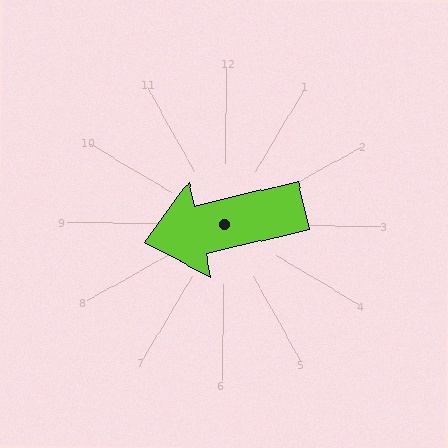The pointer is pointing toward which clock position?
Roughly 9 o'clock.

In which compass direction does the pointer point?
West.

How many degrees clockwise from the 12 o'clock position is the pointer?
Approximately 256 degrees.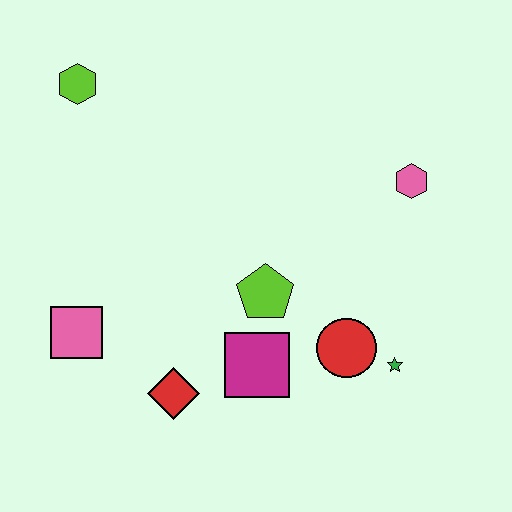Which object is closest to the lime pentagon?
The magenta square is closest to the lime pentagon.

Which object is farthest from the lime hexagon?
The green star is farthest from the lime hexagon.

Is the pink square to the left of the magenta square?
Yes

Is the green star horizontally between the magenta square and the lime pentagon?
No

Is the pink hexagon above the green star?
Yes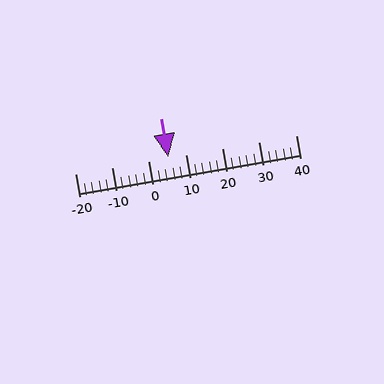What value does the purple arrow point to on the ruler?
The purple arrow points to approximately 5.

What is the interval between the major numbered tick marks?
The major tick marks are spaced 10 units apart.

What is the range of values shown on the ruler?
The ruler shows values from -20 to 40.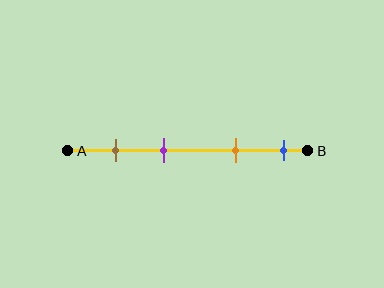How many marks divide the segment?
There are 4 marks dividing the segment.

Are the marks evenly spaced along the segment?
No, the marks are not evenly spaced.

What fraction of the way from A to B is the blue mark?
The blue mark is approximately 90% (0.9) of the way from A to B.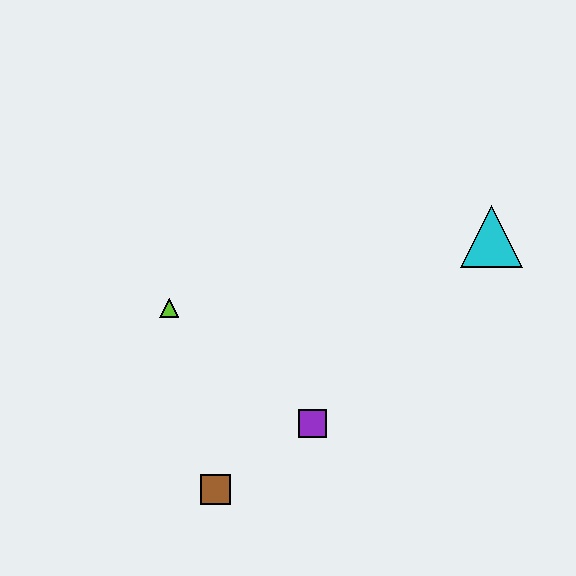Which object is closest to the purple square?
The brown square is closest to the purple square.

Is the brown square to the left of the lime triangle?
No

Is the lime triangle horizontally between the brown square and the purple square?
No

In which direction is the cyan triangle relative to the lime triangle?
The cyan triangle is to the right of the lime triangle.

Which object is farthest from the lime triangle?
The cyan triangle is farthest from the lime triangle.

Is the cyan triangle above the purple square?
Yes